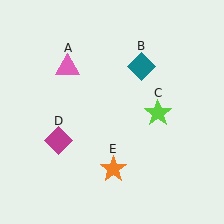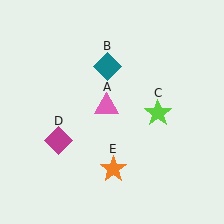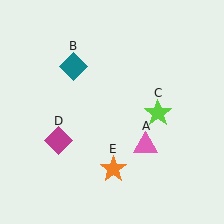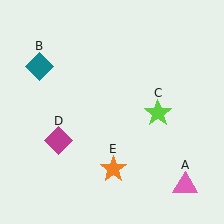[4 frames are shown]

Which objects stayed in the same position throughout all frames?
Lime star (object C) and magenta diamond (object D) and orange star (object E) remained stationary.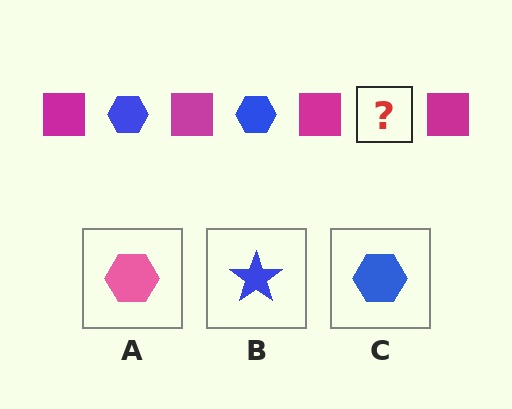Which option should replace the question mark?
Option C.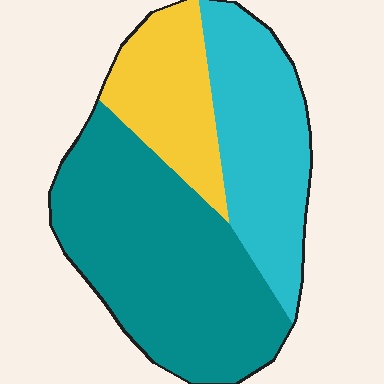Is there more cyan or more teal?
Teal.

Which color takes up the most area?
Teal, at roughly 50%.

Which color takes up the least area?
Yellow, at roughly 20%.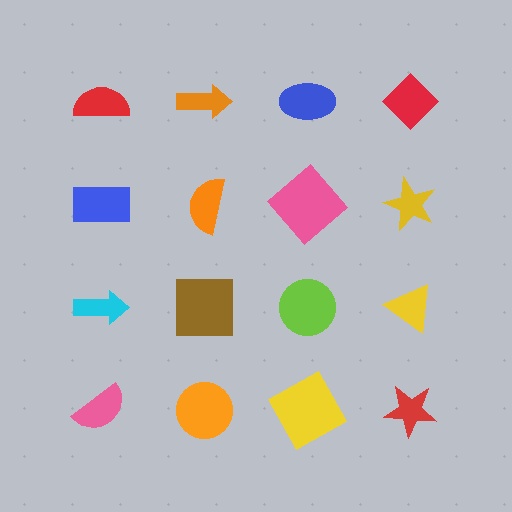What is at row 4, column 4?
A red star.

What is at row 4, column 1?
A pink semicircle.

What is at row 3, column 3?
A lime circle.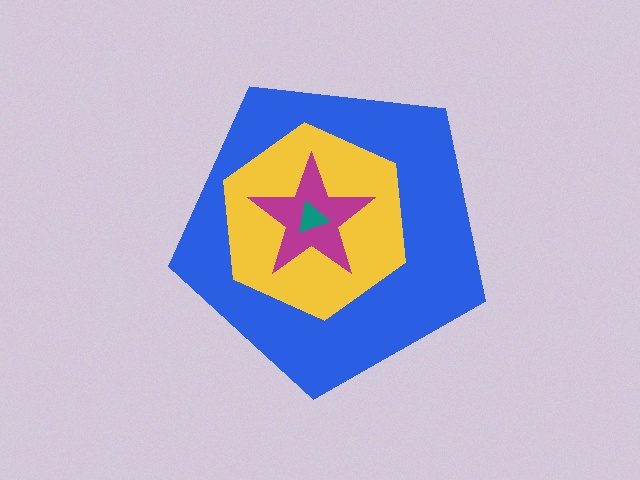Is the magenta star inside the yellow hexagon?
Yes.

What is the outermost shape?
The blue pentagon.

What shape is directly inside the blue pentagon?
The yellow hexagon.